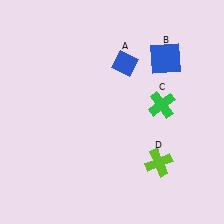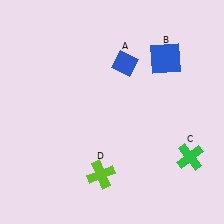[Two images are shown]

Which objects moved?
The objects that moved are: the green cross (C), the lime cross (D).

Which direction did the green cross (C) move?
The green cross (C) moved down.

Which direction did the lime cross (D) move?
The lime cross (D) moved left.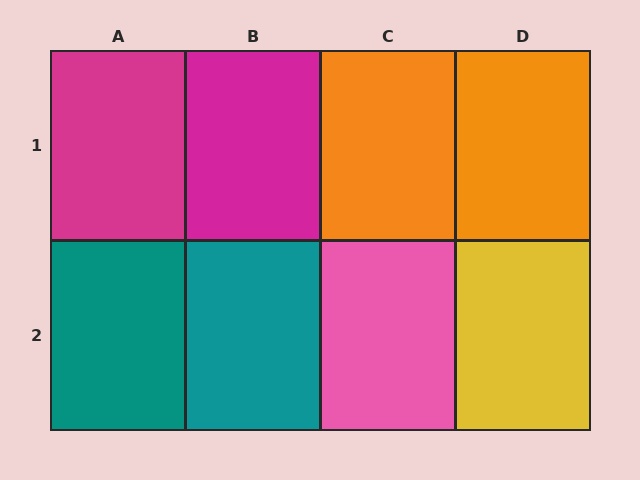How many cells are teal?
2 cells are teal.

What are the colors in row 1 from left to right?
Magenta, magenta, orange, orange.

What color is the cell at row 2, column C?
Pink.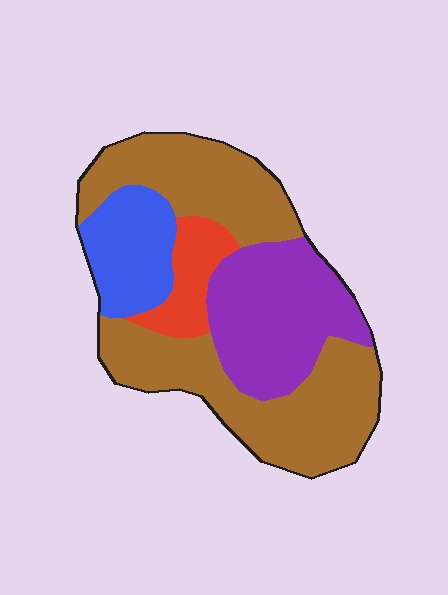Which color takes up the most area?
Brown, at roughly 50%.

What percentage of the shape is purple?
Purple covers about 25% of the shape.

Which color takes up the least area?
Red, at roughly 10%.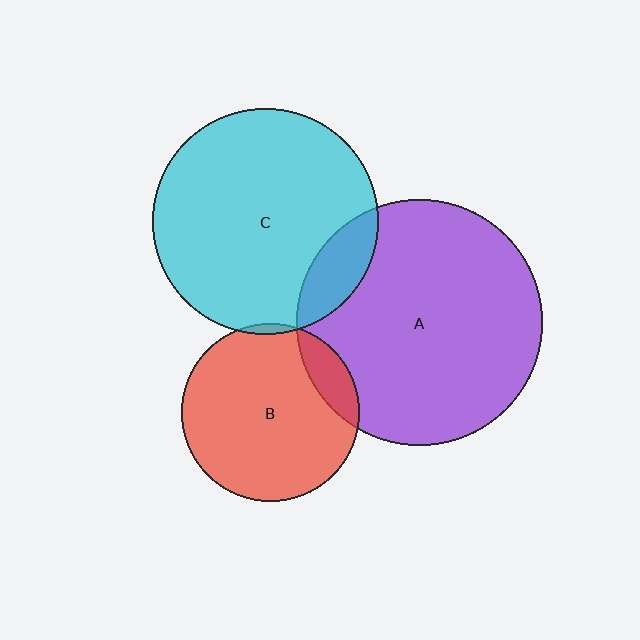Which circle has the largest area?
Circle A (purple).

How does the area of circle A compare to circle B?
Approximately 1.9 times.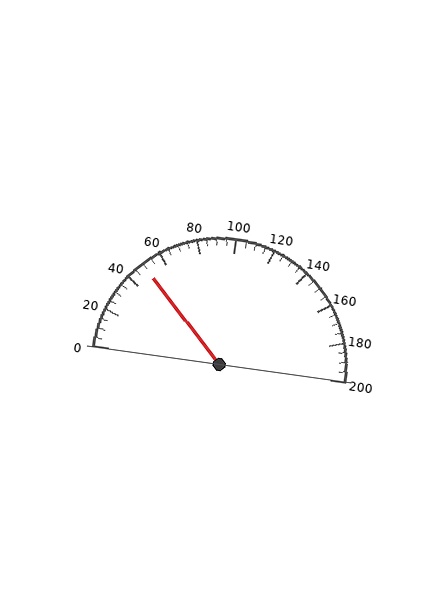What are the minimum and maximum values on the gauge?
The gauge ranges from 0 to 200.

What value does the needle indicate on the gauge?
The needle indicates approximately 50.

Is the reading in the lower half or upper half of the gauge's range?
The reading is in the lower half of the range (0 to 200).